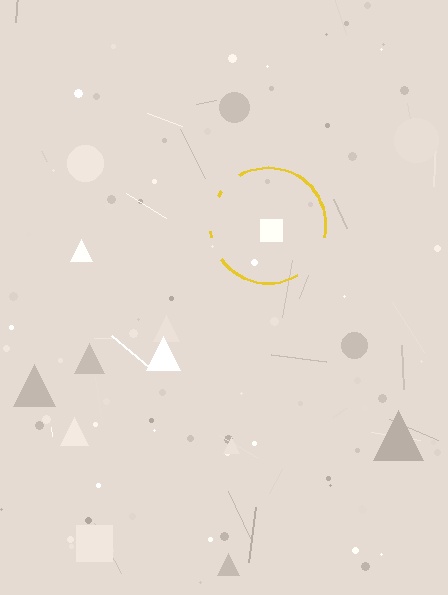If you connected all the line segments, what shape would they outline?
They would outline a circle.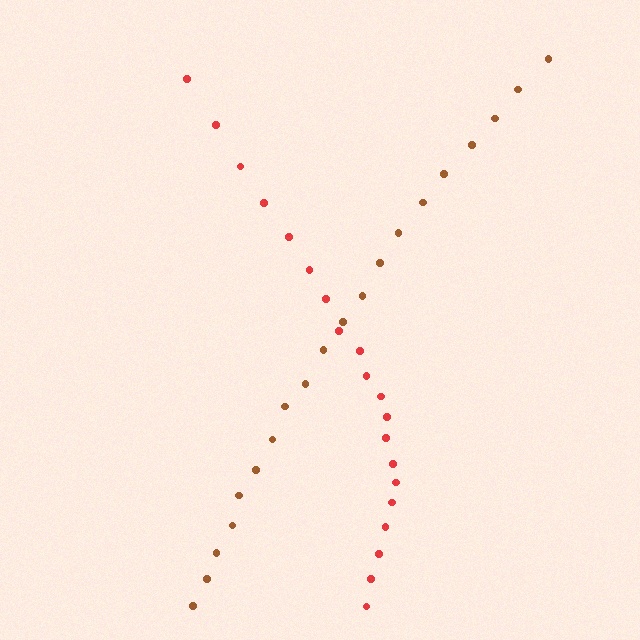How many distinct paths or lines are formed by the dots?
There are 2 distinct paths.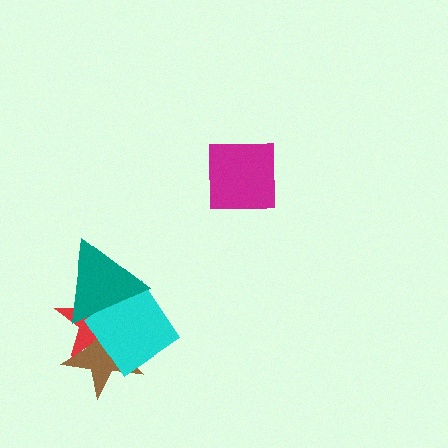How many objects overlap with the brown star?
3 objects overlap with the brown star.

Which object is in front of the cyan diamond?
The teal triangle is in front of the cyan diamond.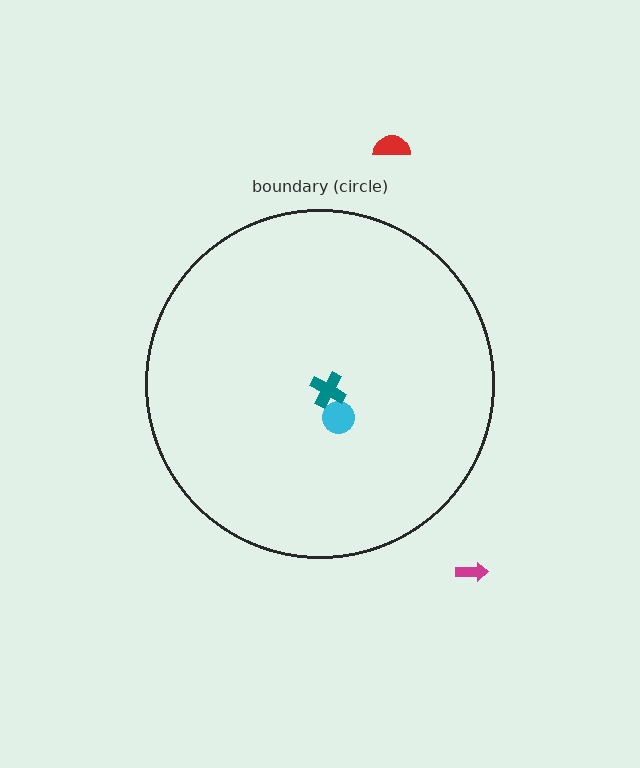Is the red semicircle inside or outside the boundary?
Outside.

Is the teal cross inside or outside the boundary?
Inside.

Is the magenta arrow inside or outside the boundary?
Outside.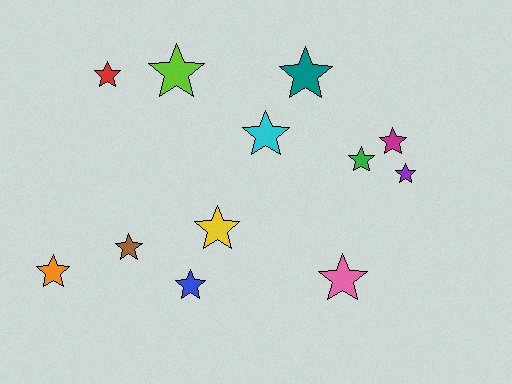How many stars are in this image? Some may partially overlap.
There are 12 stars.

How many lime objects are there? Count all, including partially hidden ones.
There is 1 lime object.